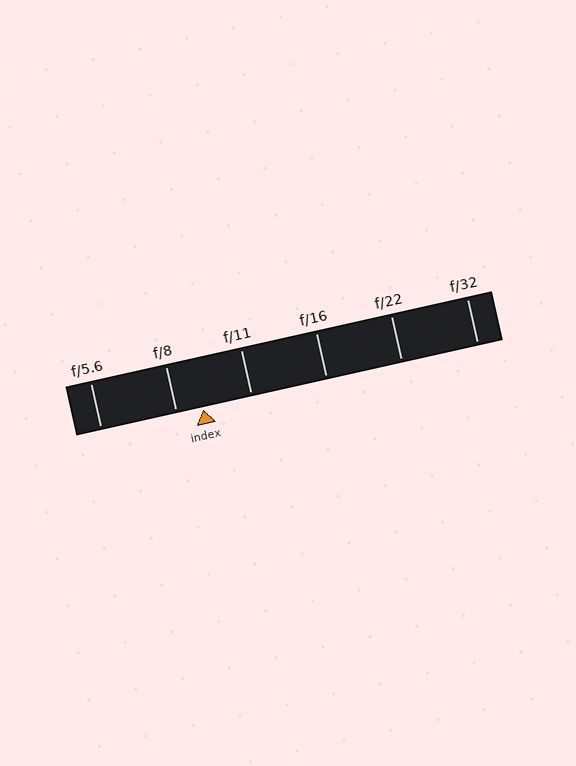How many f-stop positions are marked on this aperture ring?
There are 6 f-stop positions marked.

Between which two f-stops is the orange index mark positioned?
The index mark is between f/8 and f/11.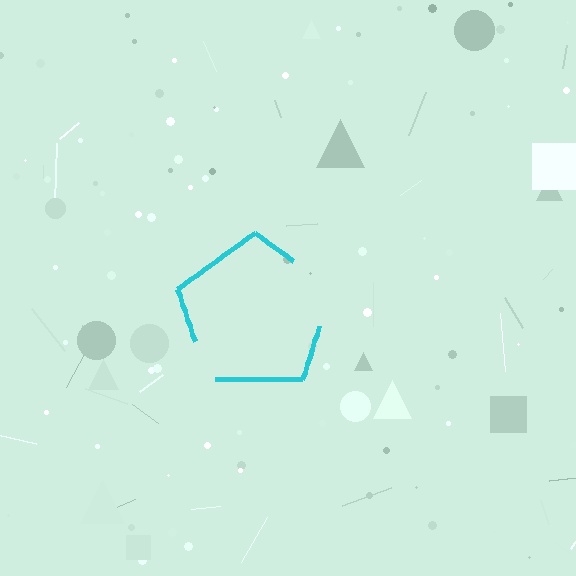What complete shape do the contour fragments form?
The contour fragments form a pentagon.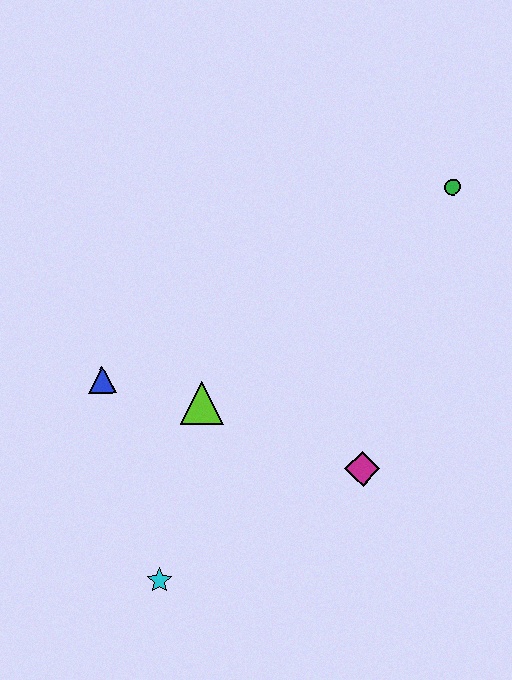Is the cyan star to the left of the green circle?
Yes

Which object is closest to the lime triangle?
The blue triangle is closest to the lime triangle.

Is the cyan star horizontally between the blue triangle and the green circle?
Yes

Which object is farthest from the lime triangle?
The green circle is farthest from the lime triangle.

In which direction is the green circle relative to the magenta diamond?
The green circle is above the magenta diamond.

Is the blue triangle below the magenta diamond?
No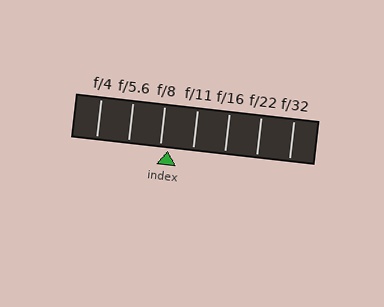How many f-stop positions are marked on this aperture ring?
There are 7 f-stop positions marked.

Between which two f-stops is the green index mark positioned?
The index mark is between f/8 and f/11.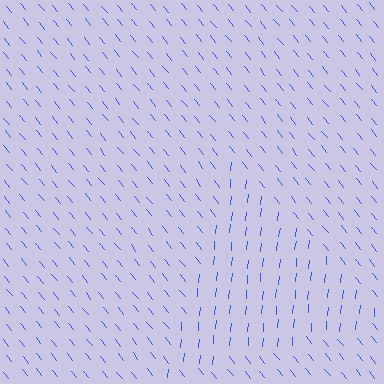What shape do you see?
I see a triangle.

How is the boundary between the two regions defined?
The boundary is defined purely by a change in line orientation (approximately 45 degrees difference). All lines are the same color and thickness.